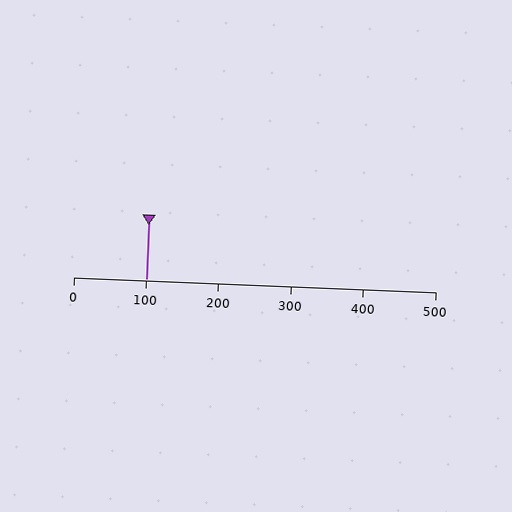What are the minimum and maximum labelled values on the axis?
The axis runs from 0 to 500.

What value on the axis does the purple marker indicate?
The marker indicates approximately 100.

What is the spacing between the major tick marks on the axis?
The major ticks are spaced 100 apart.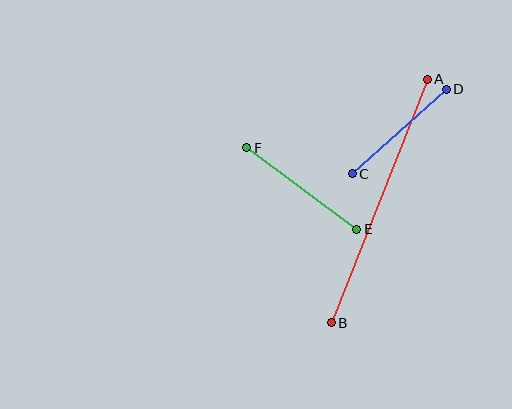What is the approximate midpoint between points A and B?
The midpoint is at approximately (379, 201) pixels.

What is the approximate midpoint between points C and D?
The midpoint is at approximately (399, 132) pixels.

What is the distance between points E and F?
The distance is approximately 137 pixels.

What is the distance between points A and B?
The distance is approximately 262 pixels.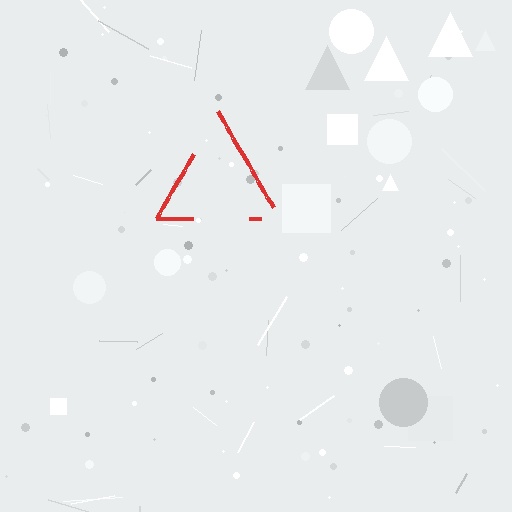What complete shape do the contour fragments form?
The contour fragments form a triangle.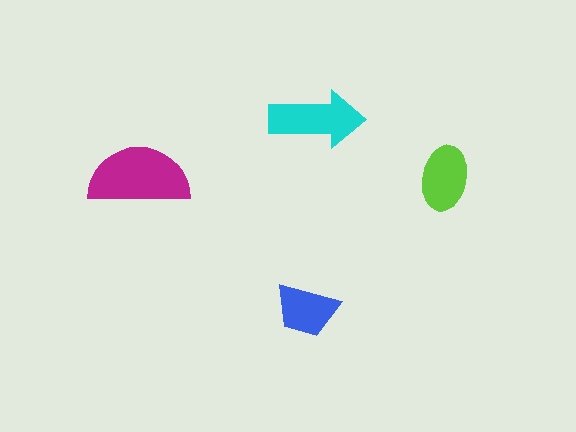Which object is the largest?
The magenta semicircle.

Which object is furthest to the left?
The magenta semicircle is leftmost.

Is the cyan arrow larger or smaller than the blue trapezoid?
Larger.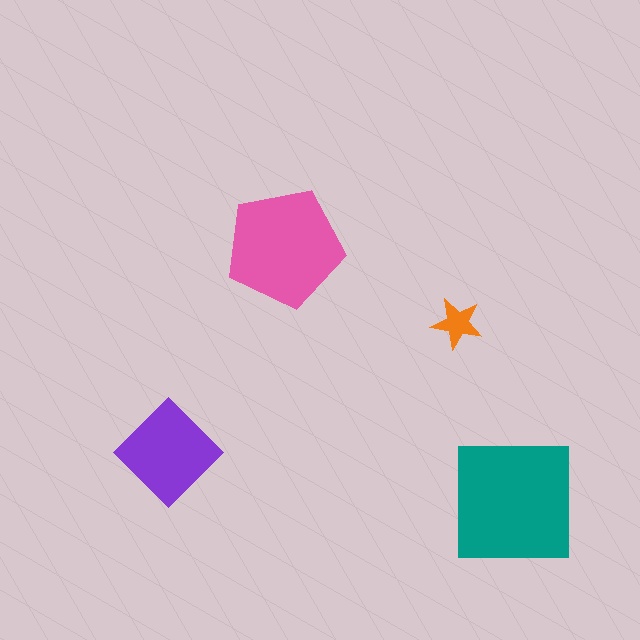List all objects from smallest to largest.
The orange star, the purple diamond, the pink pentagon, the teal square.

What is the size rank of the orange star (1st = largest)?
4th.